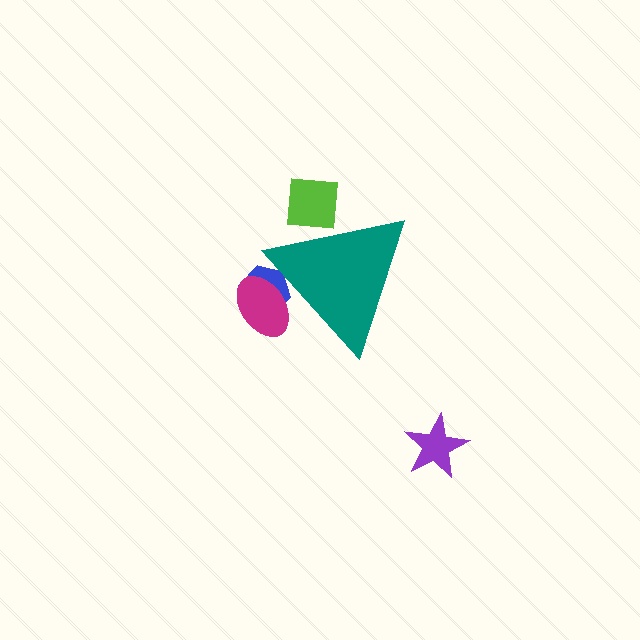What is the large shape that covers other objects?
A teal triangle.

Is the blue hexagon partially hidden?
Yes, the blue hexagon is partially hidden behind the teal triangle.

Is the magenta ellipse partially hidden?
Yes, the magenta ellipse is partially hidden behind the teal triangle.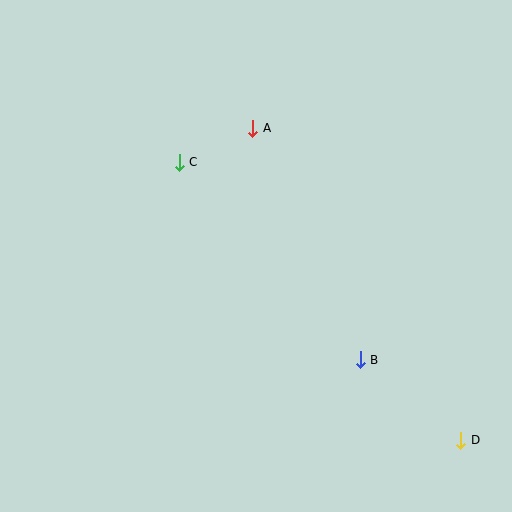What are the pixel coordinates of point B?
Point B is at (360, 360).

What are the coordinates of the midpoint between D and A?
The midpoint between D and A is at (357, 284).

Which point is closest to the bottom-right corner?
Point D is closest to the bottom-right corner.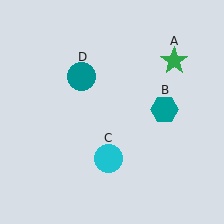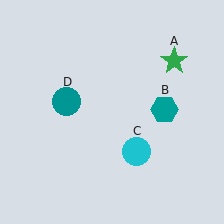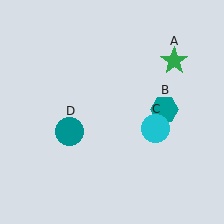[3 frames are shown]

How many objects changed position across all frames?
2 objects changed position: cyan circle (object C), teal circle (object D).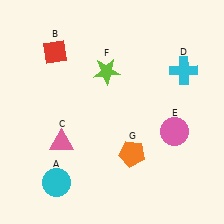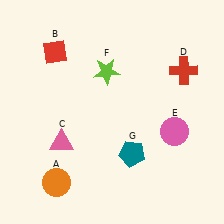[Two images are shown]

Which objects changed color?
A changed from cyan to orange. D changed from cyan to red. G changed from orange to teal.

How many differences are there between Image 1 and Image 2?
There are 3 differences between the two images.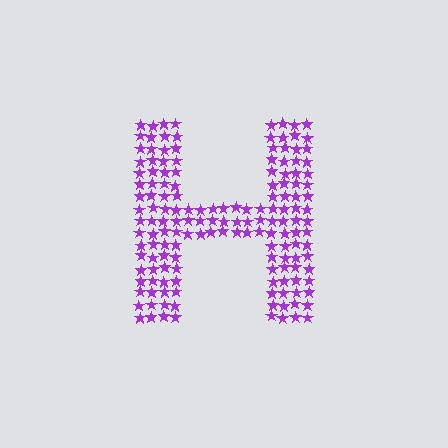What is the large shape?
The large shape is the letter H.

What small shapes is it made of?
It is made of small stars.